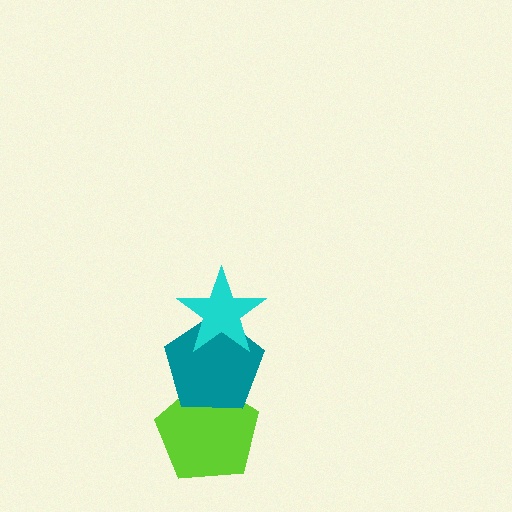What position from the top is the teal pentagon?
The teal pentagon is 2nd from the top.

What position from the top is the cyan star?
The cyan star is 1st from the top.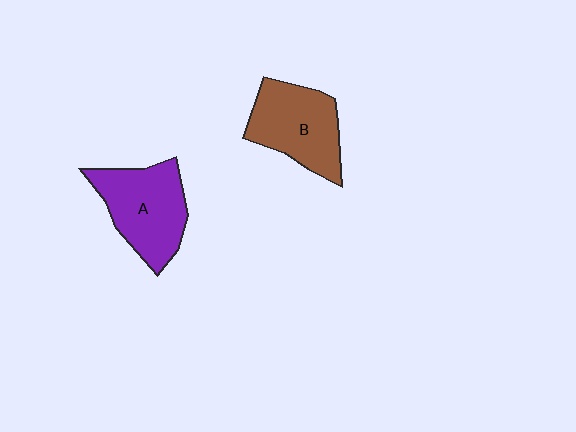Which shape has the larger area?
Shape A (purple).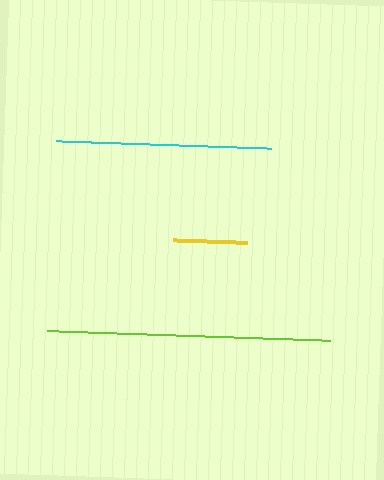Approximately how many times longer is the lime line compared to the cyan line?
The lime line is approximately 1.3 times the length of the cyan line.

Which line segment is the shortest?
The yellow line is the shortest at approximately 74 pixels.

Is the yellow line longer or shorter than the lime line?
The lime line is longer than the yellow line.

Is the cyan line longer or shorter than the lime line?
The lime line is longer than the cyan line.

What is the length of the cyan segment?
The cyan segment is approximately 214 pixels long.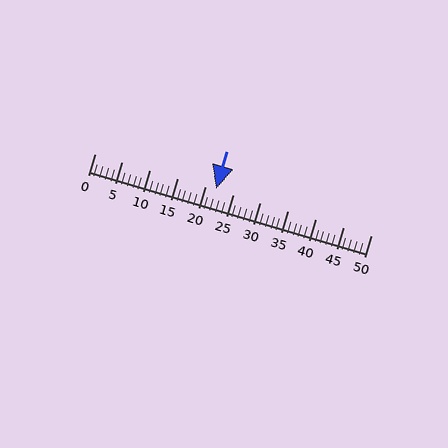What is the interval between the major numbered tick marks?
The major tick marks are spaced 5 units apart.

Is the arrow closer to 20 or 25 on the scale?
The arrow is closer to 20.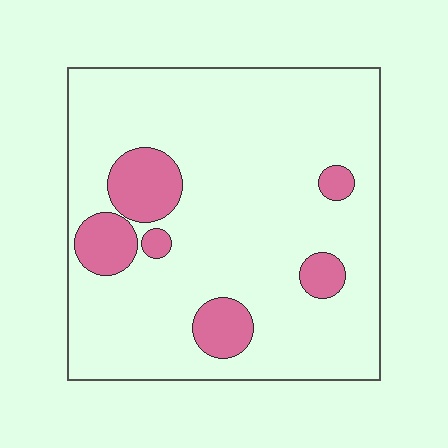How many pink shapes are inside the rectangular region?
6.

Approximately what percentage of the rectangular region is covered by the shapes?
Approximately 15%.